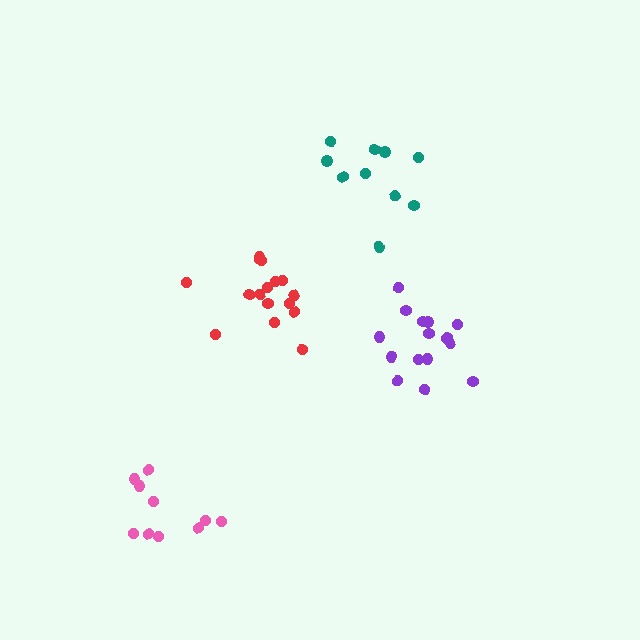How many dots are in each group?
Group 1: 16 dots, Group 2: 10 dots, Group 3: 10 dots, Group 4: 15 dots (51 total).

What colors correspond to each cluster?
The clusters are colored: red, pink, teal, purple.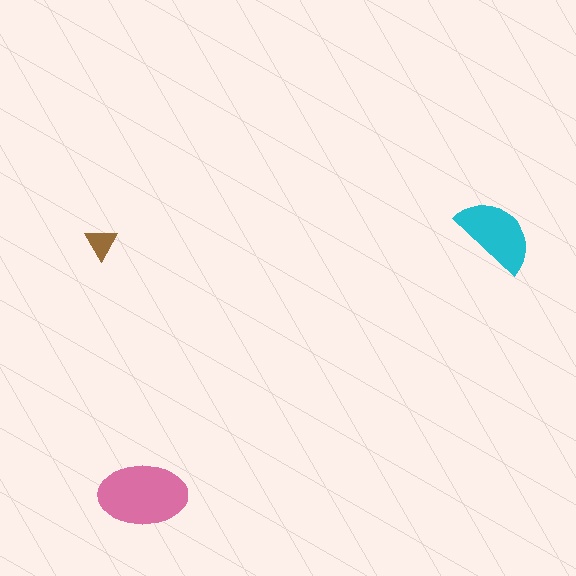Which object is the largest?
The pink ellipse.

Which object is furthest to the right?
The cyan semicircle is rightmost.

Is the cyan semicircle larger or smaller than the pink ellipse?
Smaller.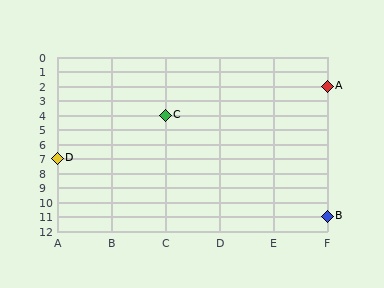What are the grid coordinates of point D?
Point D is at grid coordinates (A, 7).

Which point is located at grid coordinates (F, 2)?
Point A is at (F, 2).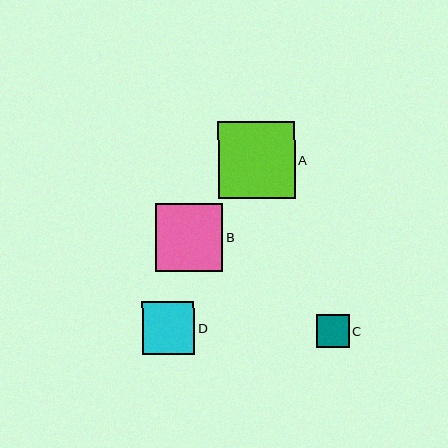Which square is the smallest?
Square C is the smallest with a size of approximately 33 pixels.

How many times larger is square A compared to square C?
Square A is approximately 2.4 times the size of square C.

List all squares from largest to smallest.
From largest to smallest: A, B, D, C.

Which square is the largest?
Square A is the largest with a size of approximately 77 pixels.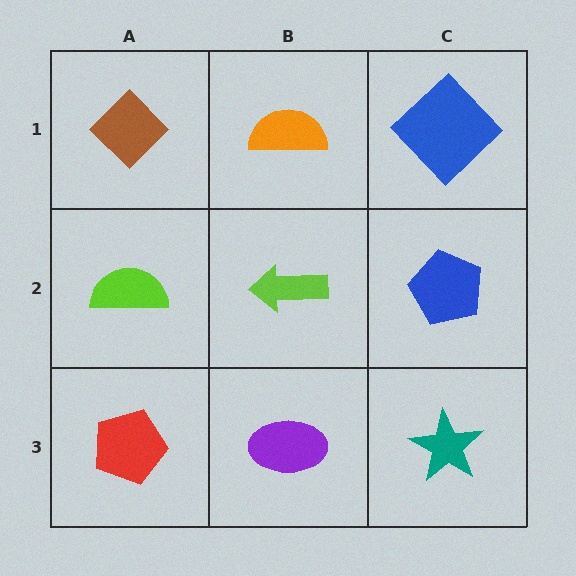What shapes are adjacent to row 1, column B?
A lime arrow (row 2, column B), a brown diamond (row 1, column A), a blue diamond (row 1, column C).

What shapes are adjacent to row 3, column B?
A lime arrow (row 2, column B), a red pentagon (row 3, column A), a teal star (row 3, column C).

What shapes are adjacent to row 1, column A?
A lime semicircle (row 2, column A), an orange semicircle (row 1, column B).